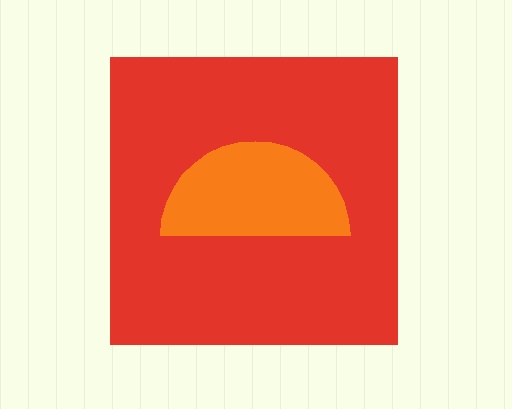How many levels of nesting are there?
2.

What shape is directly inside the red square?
The orange semicircle.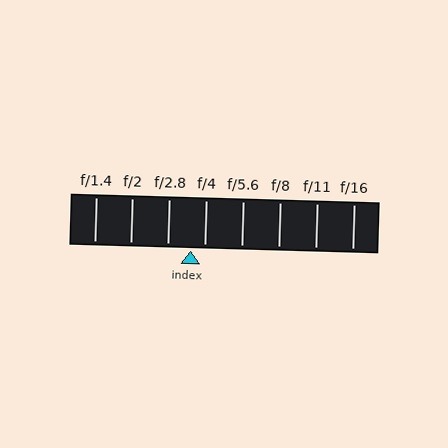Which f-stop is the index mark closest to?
The index mark is closest to f/4.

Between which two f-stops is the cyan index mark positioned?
The index mark is between f/2.8 and f/4.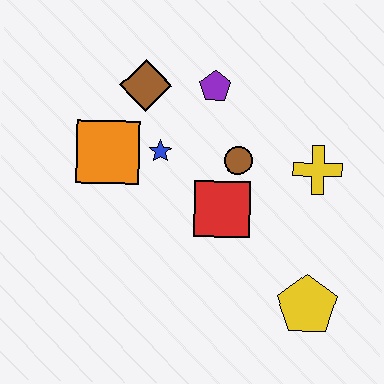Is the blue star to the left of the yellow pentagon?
Yes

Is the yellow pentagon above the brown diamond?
No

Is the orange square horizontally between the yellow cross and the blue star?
No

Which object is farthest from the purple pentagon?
The yellow pentagon is farthest from the purple pentagon.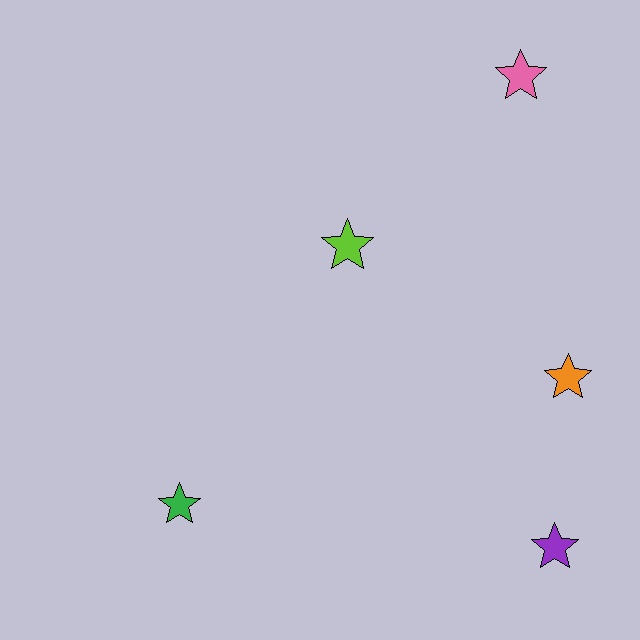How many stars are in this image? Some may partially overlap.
There are 5 stars.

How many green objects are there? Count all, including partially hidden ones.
There is 1 green object.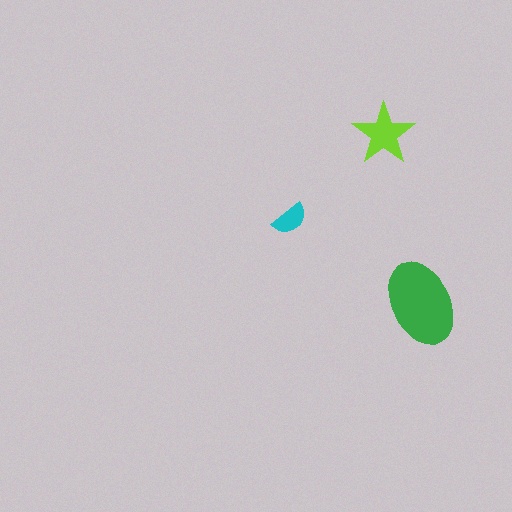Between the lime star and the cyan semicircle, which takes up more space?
The lime star.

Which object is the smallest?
The cyan semicircle.